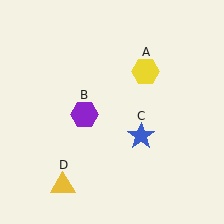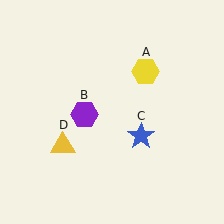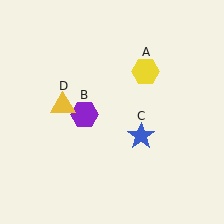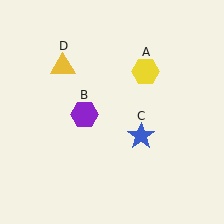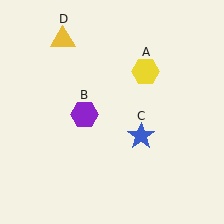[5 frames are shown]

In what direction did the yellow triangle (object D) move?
The yellow triangle (object D) moved up.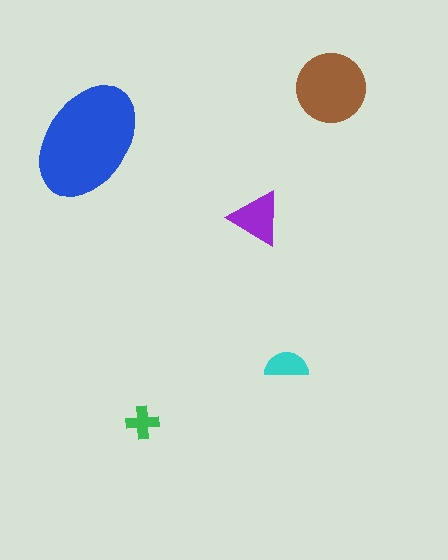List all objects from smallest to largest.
The green cross, the cyan semicircle, the purple triangle, the brown circle, the blue ellipse.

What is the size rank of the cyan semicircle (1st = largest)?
4th.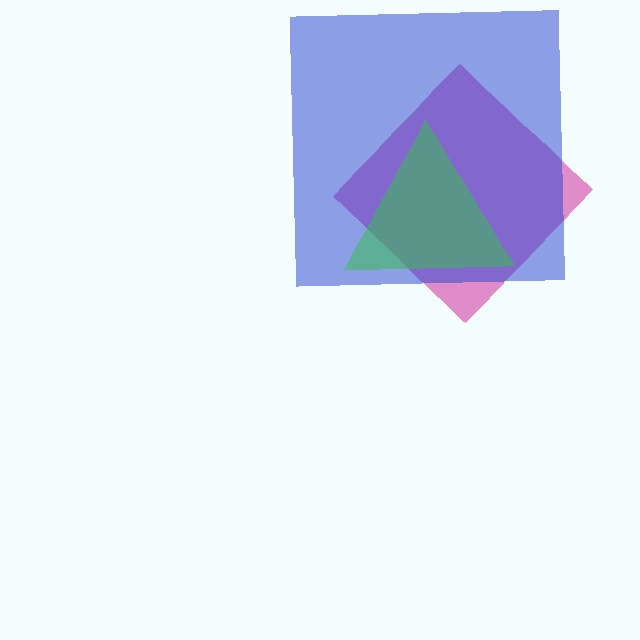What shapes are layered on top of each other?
The layered shapes are: a magenta diamond, a blue square, a green triangle.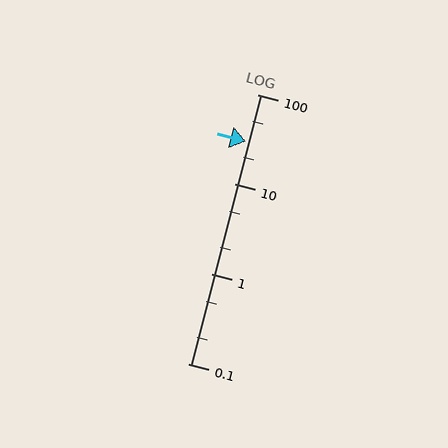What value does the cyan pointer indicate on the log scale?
The pointer indicates approximately 30.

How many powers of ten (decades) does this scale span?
The scale spans 3 decades, from 0.1 to 100.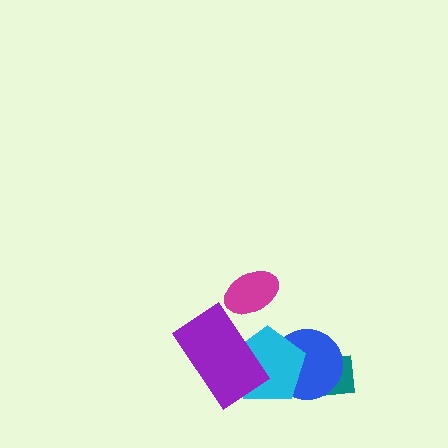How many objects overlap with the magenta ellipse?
0 objects overlap with the magenta ellipse.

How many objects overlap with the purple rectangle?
1 object overlaps with the purple rectangle.